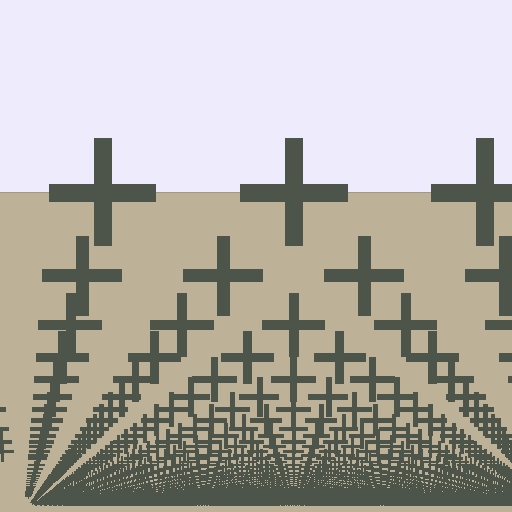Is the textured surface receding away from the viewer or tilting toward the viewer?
The surface appears to tilt toward the viewer. Texture elements get larger and sparser toward the top.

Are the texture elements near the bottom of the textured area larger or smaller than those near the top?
Smaller. The gradient is inverted — elements near the bottom are smaller and denser.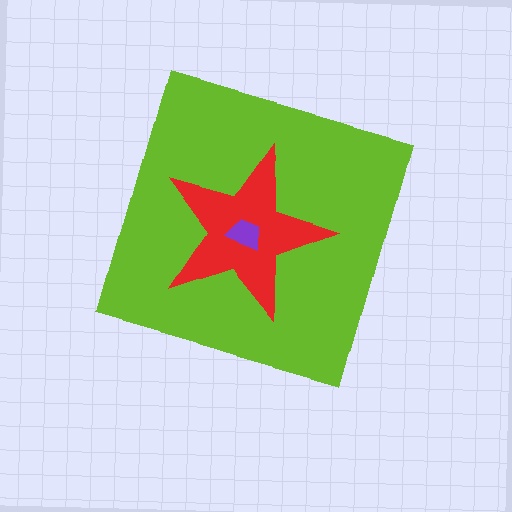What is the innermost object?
The purple trapezoid.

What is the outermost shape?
The lime diamond.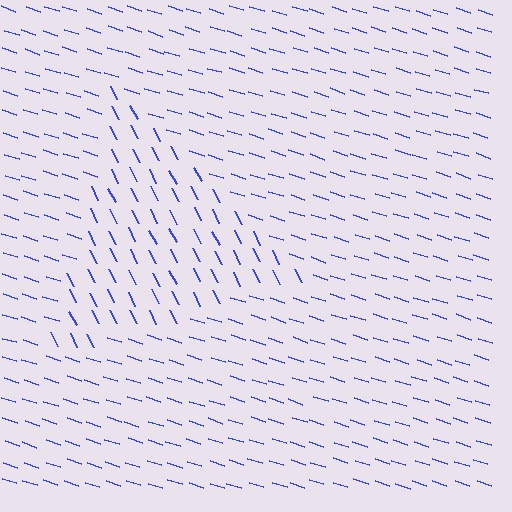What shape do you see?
I see a triangle.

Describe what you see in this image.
The image is filled with small blue line segments. A triangle region in the image has lines oriented differently from the surrounding lines, creating a visible texture boundary.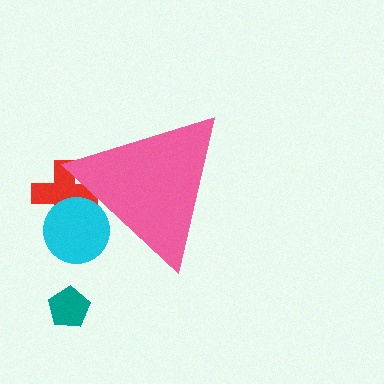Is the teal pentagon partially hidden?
No, the teal pentagon is fully visible.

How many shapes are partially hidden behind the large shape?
2 shapes are partially hidden.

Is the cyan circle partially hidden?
Yes, the cyan circle is partially hidden behind the pink triangle.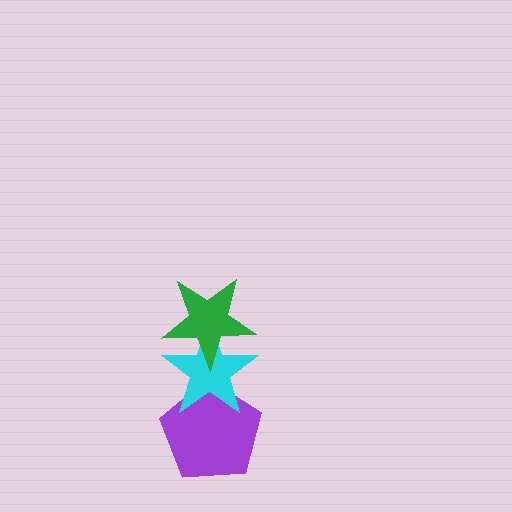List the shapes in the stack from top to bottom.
From top to bottom: the green star, the cyan star, the purple pentagon.